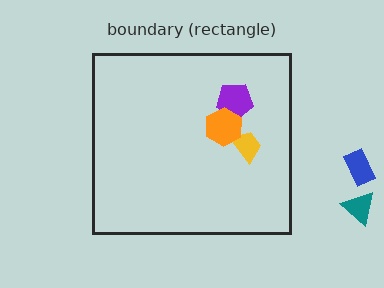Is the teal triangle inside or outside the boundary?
Outside.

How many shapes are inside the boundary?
3 inside, 2 outside.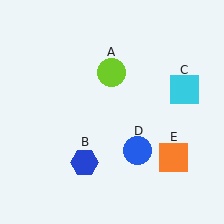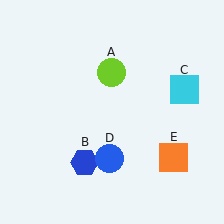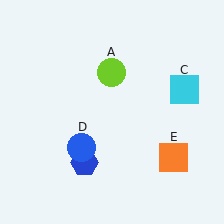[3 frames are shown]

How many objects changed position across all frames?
1 object changed position: blue circle (object D).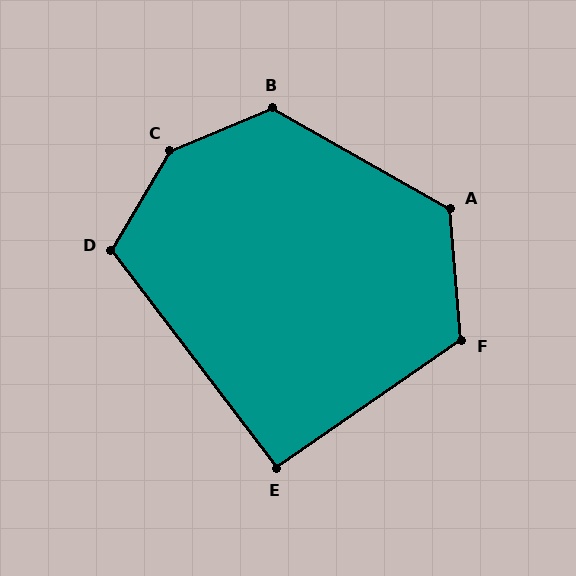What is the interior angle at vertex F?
Approximately 120 degrees (obtuse).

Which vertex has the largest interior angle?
C, at approximately 143 degrees.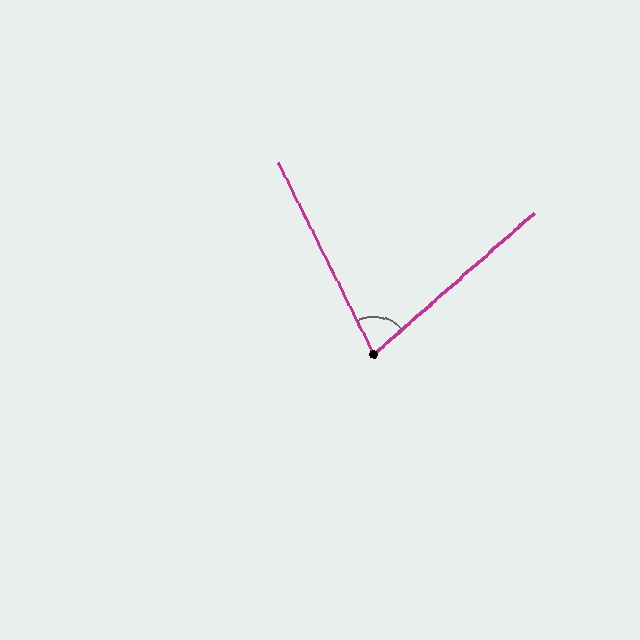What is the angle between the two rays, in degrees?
Approximately 75 degrees.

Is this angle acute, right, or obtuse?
It is acute.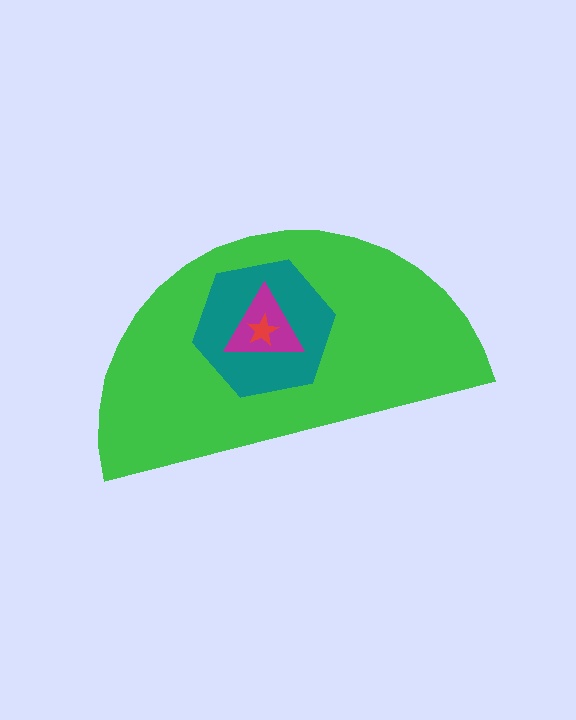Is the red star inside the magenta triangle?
Yes.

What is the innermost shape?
The red star.